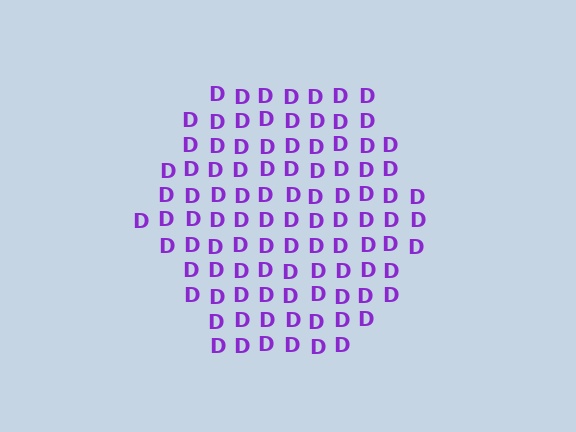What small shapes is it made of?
It is made of small letter D's.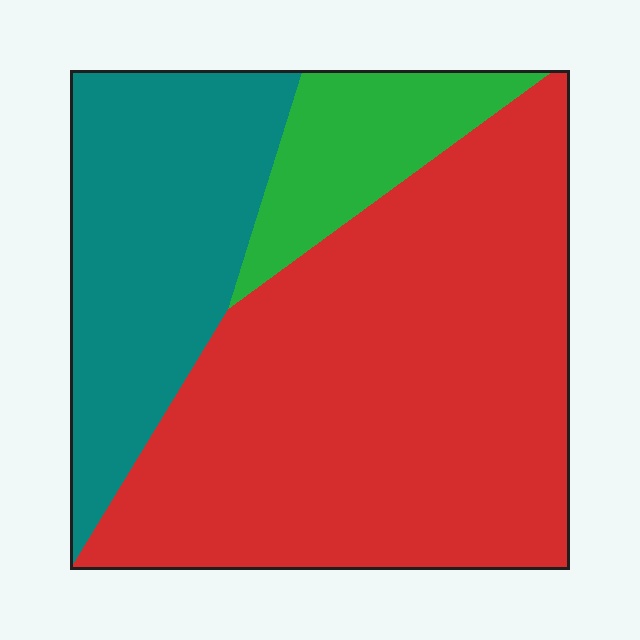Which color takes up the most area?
Red, at roughly 60%.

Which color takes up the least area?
Green, at roughly 10%.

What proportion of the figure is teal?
Teal takes up between a sixth and a third of the figure.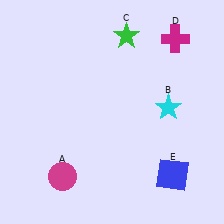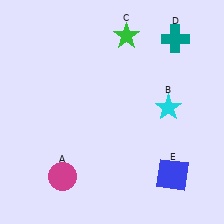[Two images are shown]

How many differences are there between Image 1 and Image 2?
There is 1 difference between the two images.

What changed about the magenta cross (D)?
In Image 1, D is magenta. In Image 2, it changed to teal.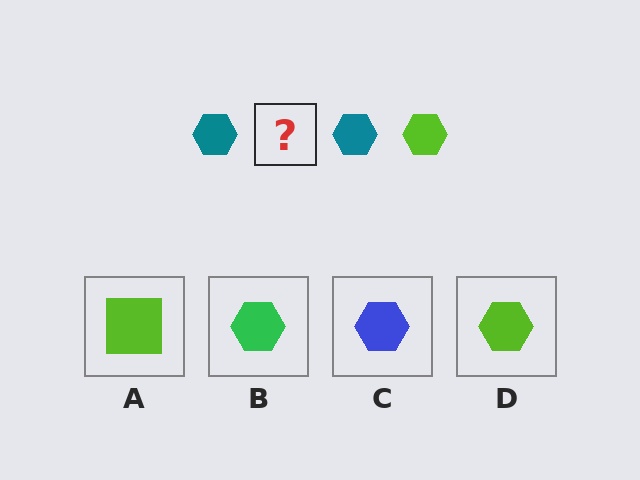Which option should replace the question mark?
Option D.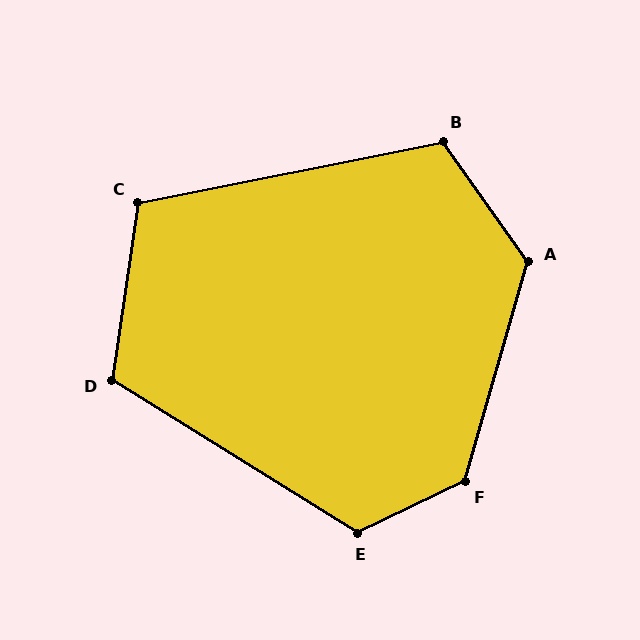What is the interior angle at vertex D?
Approximately 114 degrees (obtuse).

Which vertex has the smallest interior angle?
C, at approximately 110 degrees.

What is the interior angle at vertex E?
Approximately 122 degrees (obtuse).